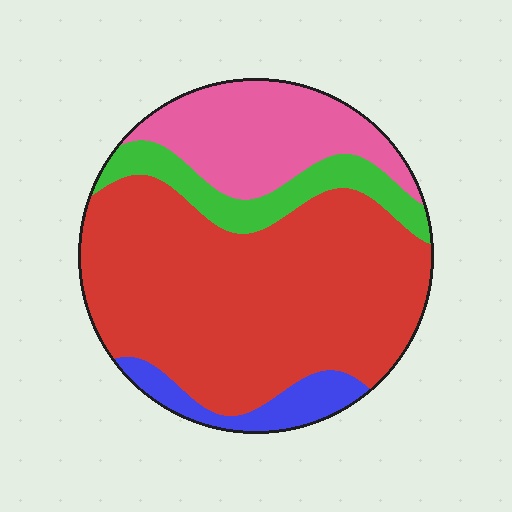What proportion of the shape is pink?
Pink covers 21% of the shape.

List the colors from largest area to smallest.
From largest to smallest: red, pink, green, blue.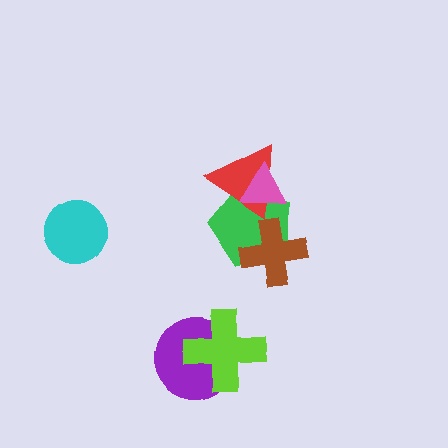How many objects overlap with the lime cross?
1 object overlaps with the lime cross.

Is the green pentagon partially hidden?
Yes, it is partially covered by another shape.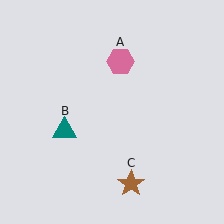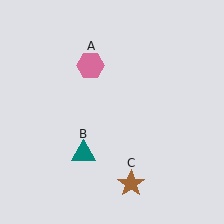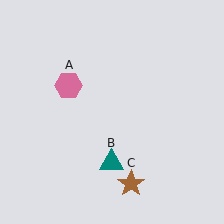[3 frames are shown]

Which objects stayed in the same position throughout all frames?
Brown star (object C) remained stationary.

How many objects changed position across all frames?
2 objects changed position: pink hexagon (object A), teal triangle (object B).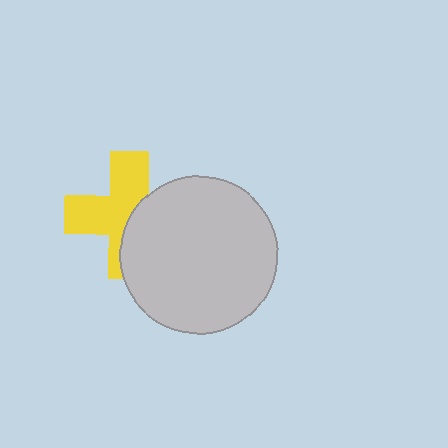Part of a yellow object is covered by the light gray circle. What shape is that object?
It is a cross.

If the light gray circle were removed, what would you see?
You would see the complete yellow cross.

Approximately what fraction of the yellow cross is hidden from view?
Roughly 42% of the yellow cross is hidden behind the light gray circle.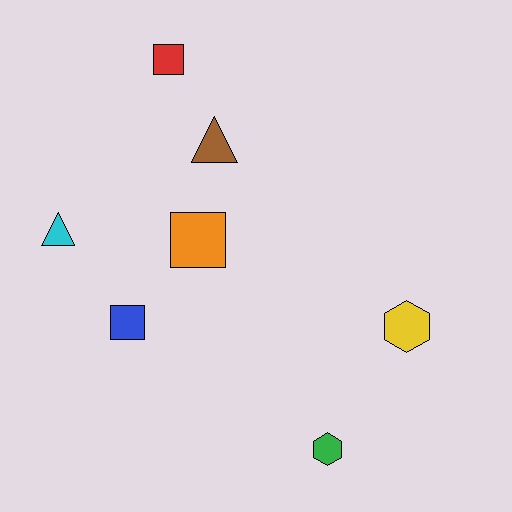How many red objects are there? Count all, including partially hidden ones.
There is 1 red object.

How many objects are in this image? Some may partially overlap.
There are 7 objects.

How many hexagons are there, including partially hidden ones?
There are 2 hexagons.